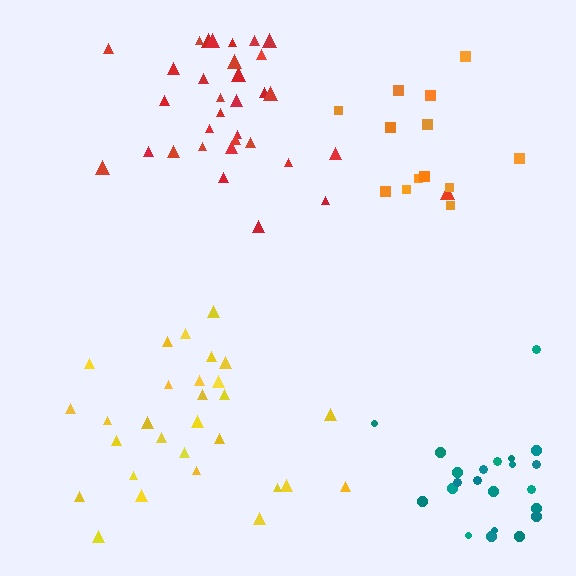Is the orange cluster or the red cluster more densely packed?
Red.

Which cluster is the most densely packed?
Teal.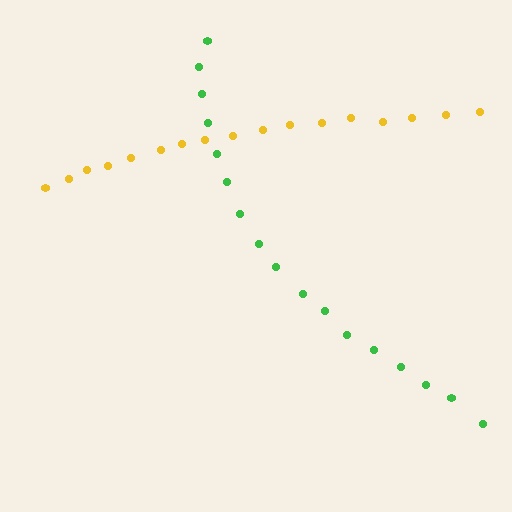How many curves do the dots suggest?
There are 2 distinct paths.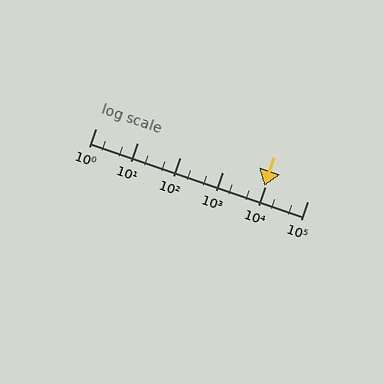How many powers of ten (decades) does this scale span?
The scale spans 5 decades, from 1 to 100000.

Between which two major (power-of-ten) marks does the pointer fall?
The pointer is between 1000 and 10000.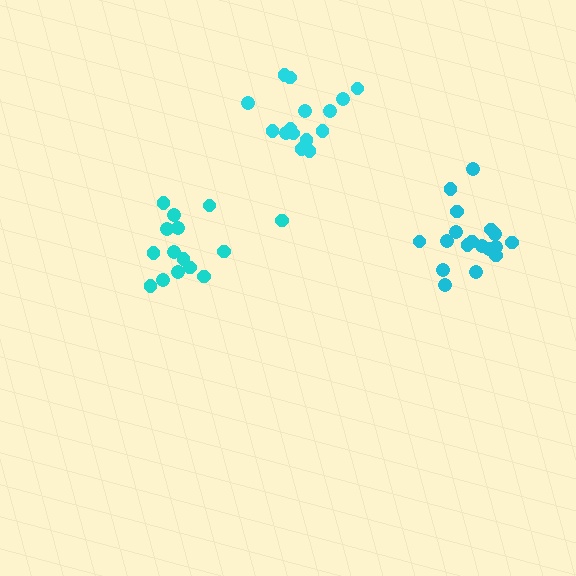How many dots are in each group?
Group 1: 15 dots, Group 2: 18 dots, Group 3: 15 dots (48 total).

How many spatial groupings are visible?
There are 3 spatial groupings.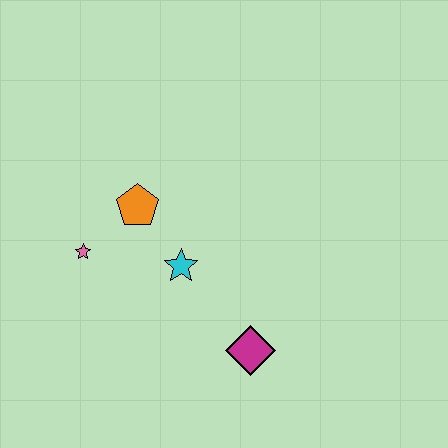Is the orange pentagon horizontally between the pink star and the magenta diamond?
Yes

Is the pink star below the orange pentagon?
Yes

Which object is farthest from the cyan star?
The magenta diamond is farthest from the cyan star.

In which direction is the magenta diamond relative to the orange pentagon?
The magenta diamond is below the orange pentagon.